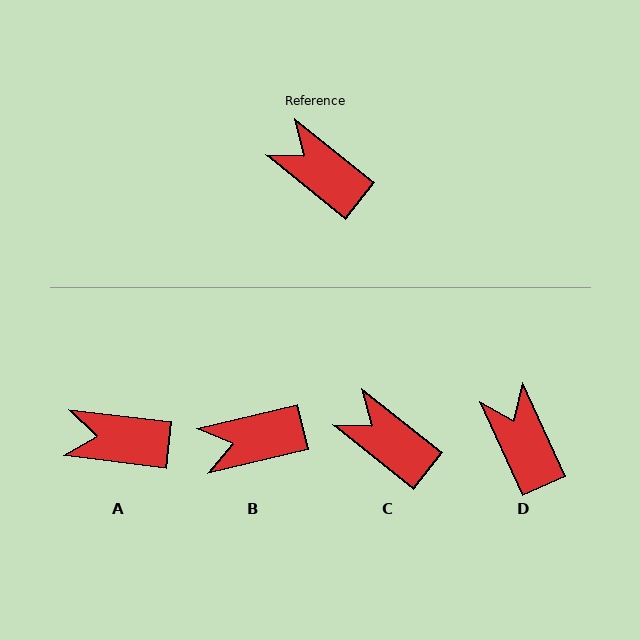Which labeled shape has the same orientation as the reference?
C.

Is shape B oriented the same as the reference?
No, it is off by about 52 degrees.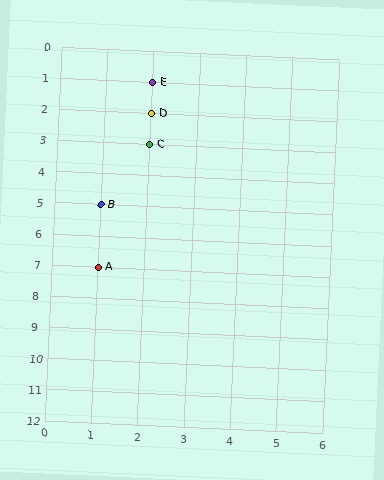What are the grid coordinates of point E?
Point E is at grid coordinates (2, 1).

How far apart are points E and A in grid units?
Points E and A are 1 column and 6 rows apart (about 6.1 grid units diagonally).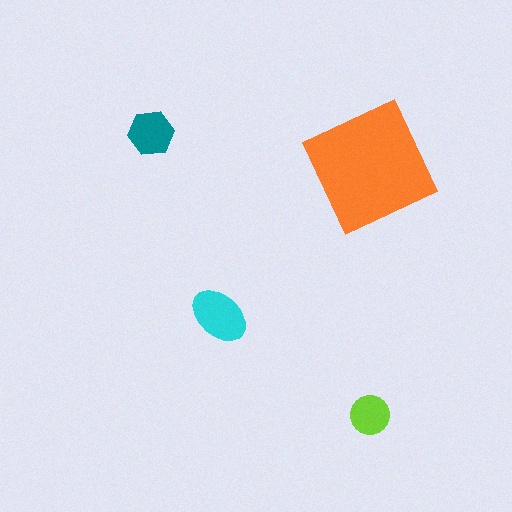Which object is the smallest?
The lime circle.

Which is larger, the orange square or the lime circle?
The orange square.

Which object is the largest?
The orange square.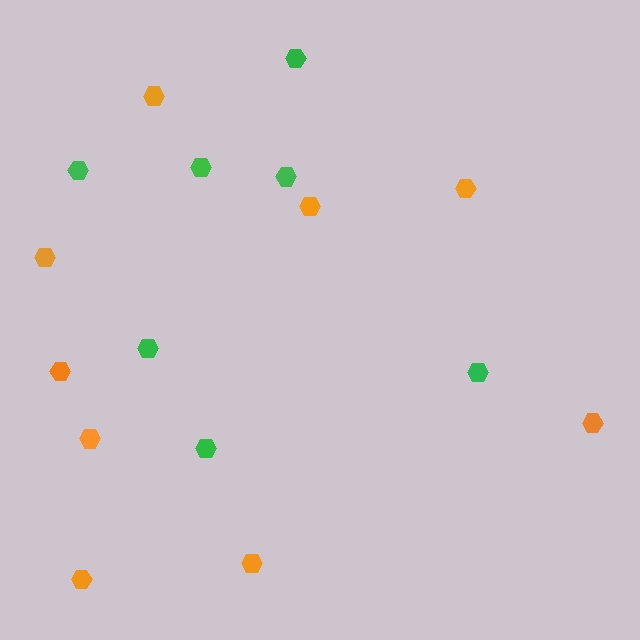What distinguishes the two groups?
There are 2 groups: one group of orange hexagons (9) and one group of green hexagons (7).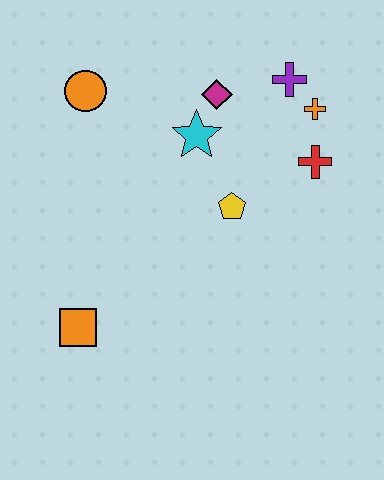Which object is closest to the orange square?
The yellow pentagon is closest to the orange square.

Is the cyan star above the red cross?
Yes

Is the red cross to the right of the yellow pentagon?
Yes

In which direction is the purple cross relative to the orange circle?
The purple cross is to the right of the orange circle.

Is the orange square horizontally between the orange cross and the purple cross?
No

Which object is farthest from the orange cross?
The orange square is farthest from the orange cross.